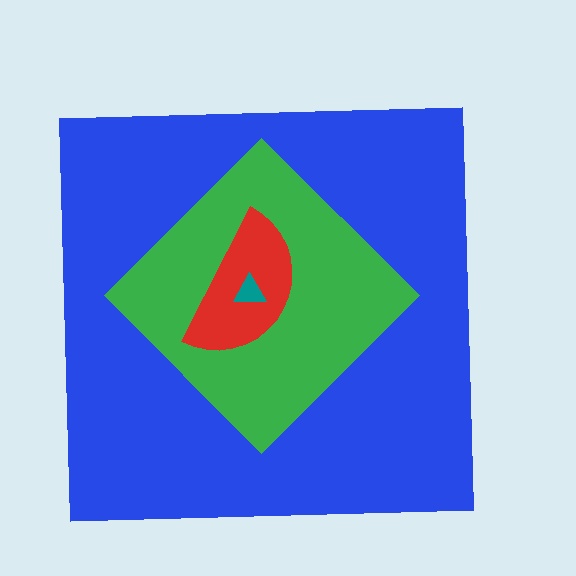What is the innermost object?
The teal triangle.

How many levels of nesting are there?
4.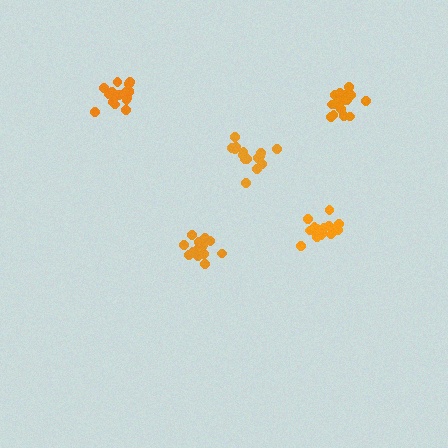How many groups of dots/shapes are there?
There are 5 groups.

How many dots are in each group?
Group 1: 17 dots, Group 2: 18 dots, Group 3: 19 dots, Group 4: 17 dots, Group 5: 15 dots (86 total).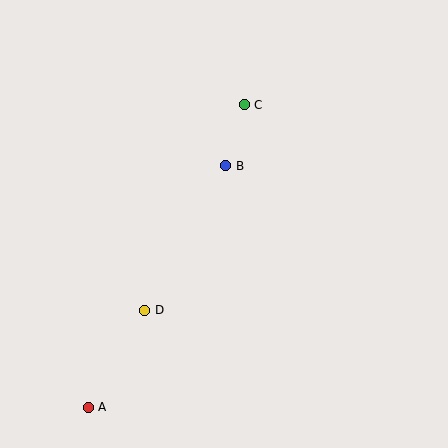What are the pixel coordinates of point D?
Point D is at (145, 310).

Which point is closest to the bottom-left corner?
Point A is closest to the bottom-left corner.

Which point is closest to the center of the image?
Point B at (226, 166) is closest to the center.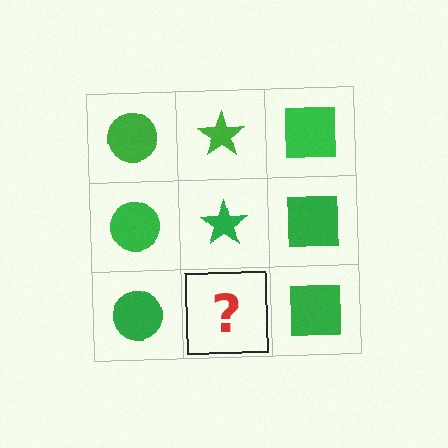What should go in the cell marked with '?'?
The missing cell should contain a green star.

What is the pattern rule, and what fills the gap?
The rule is that each column has a consistent shape. The gap should be filled with a green star.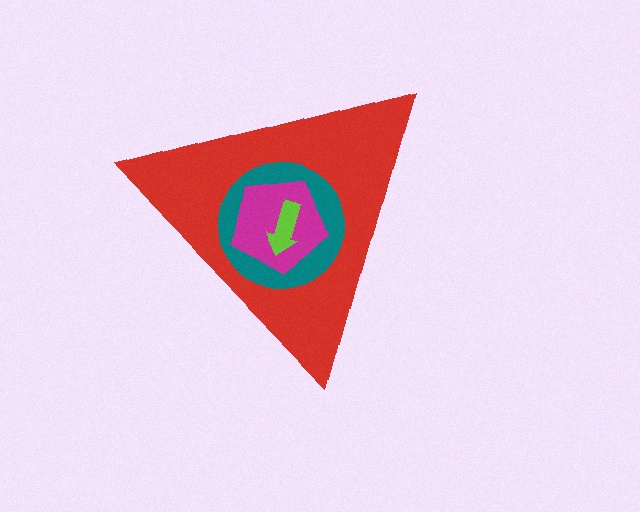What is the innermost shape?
The lime arrow.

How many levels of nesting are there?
4.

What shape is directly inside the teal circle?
The magenta pentagon.